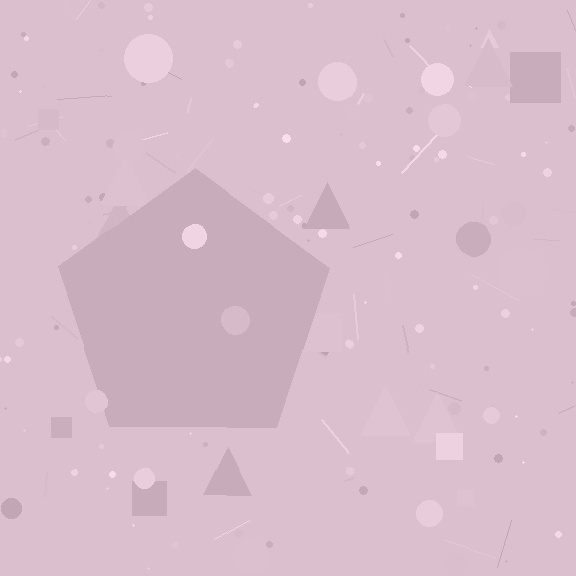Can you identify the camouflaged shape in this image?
The camouflaged shape is a pentagon.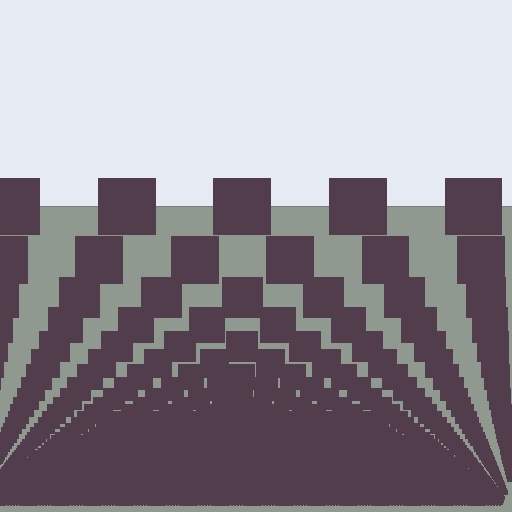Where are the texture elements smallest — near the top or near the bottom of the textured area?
Near the bottom.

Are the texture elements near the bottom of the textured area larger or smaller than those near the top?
Smaller. The gradient is inverted — elements near the bottom are smaller and denser.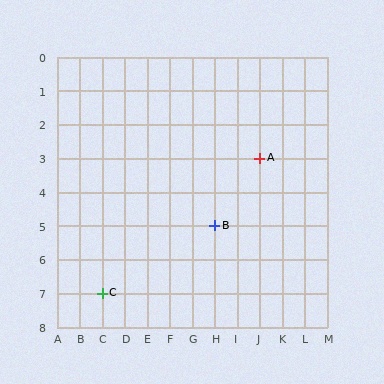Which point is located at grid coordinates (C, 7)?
Point C is at (C, 7).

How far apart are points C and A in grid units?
Points C and A are 7 columns and 4 rows apart (about 8.1 grid units diagonally).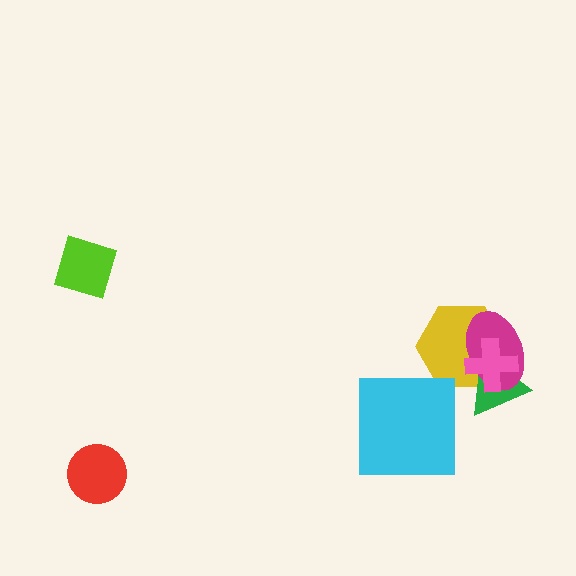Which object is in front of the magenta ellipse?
The pink cross is in front of the magenta ellipse.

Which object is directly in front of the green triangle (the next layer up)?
The magenta ellipse is directly in front of the green triangle.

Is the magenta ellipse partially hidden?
Yes, it is partially covered by another shape.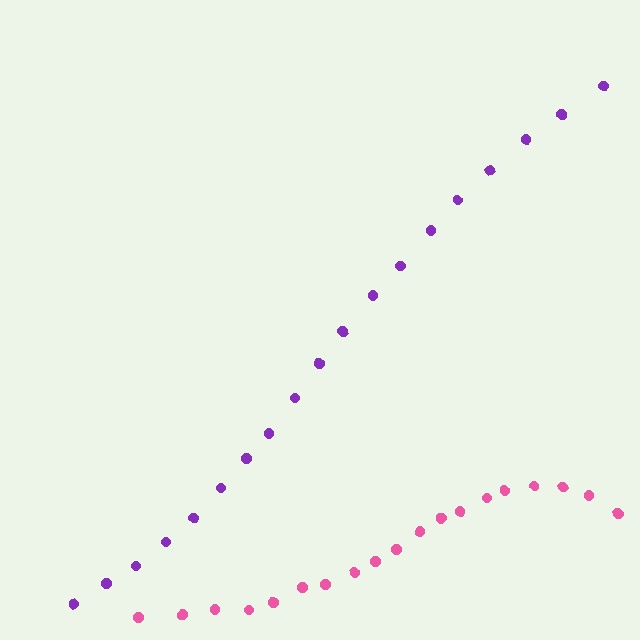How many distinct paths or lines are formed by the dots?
There are 2 distinct paths.